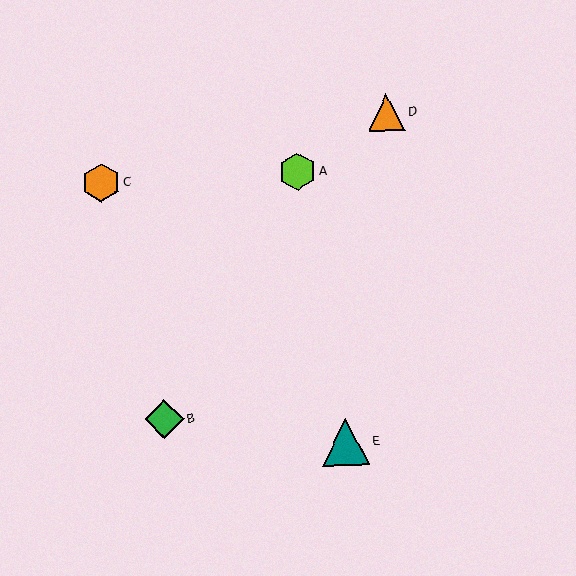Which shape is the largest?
The teal triangle (labeled E) is the largest.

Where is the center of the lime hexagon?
The center of the lime hexagon is at (297, 172).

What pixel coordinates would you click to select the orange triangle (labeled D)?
Click at (387, 112) to select the orange triangle D.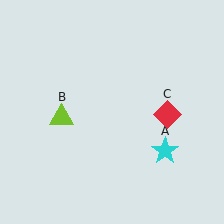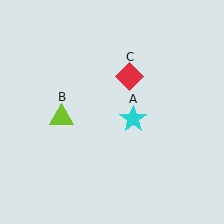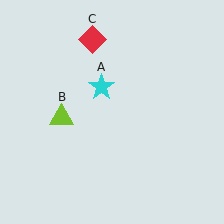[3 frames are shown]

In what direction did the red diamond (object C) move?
The red diamond (object C) moved up and to the left.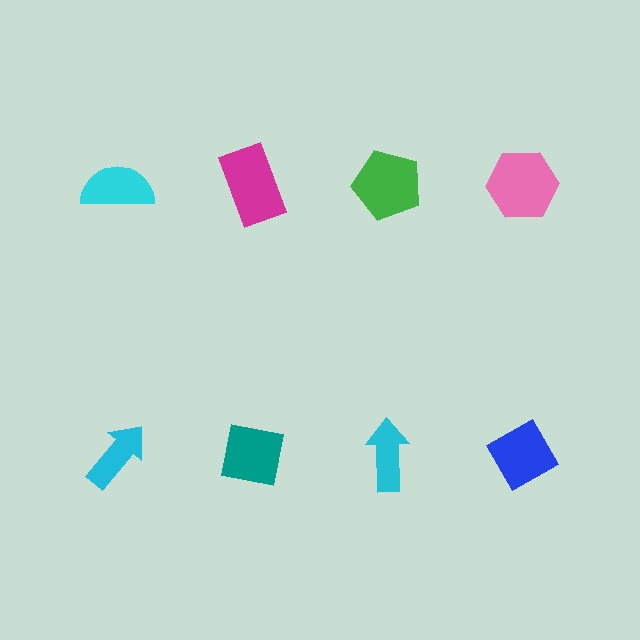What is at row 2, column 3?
A cyan arrow.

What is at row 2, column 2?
A teal square.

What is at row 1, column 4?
A pink hexagon.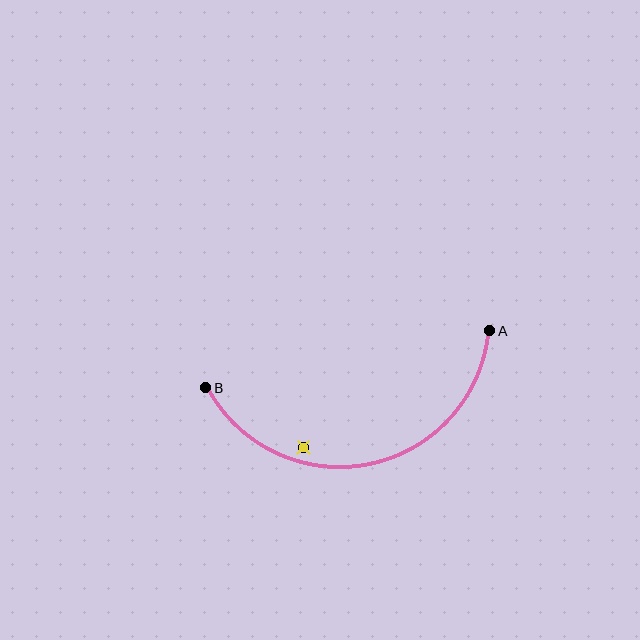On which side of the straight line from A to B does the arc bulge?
The arc bulges below the straight line connecting A and B.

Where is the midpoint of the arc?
The arc midpoint is the point on the curve farthest from the straight line joining A and B. It sits below that line.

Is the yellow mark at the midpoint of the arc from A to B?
No — the yellow mark does not lie on the arc at all. It sits slightly inside the curve.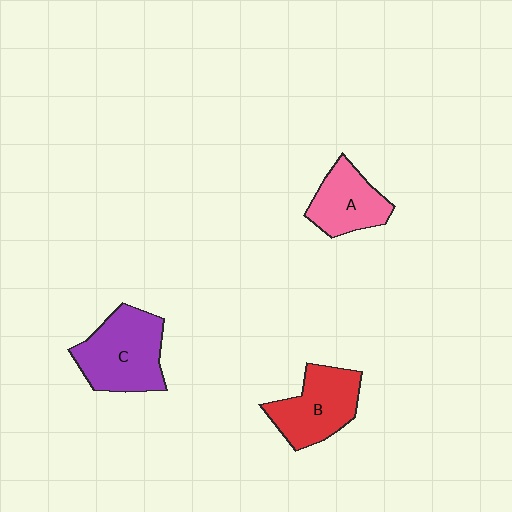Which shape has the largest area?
Shape C (purple).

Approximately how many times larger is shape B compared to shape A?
Approximately 1.2 times.